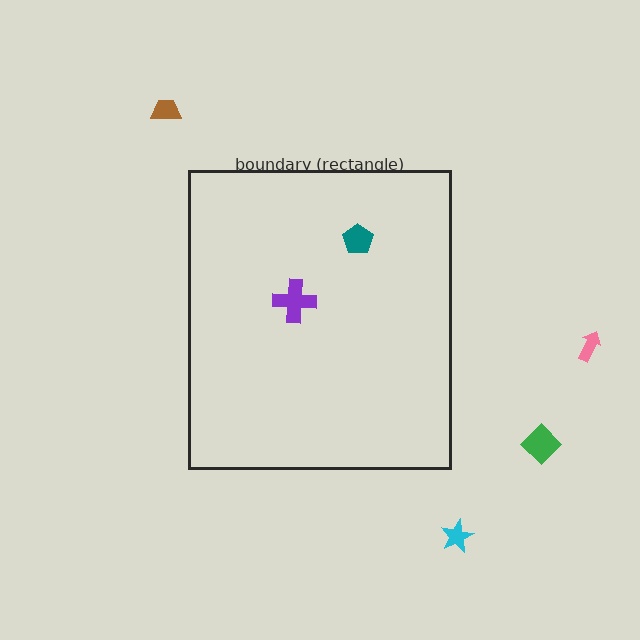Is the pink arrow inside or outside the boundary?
Outside.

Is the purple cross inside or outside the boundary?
Inside.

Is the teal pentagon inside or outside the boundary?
Inside.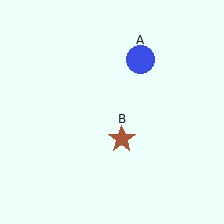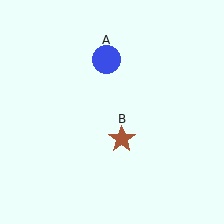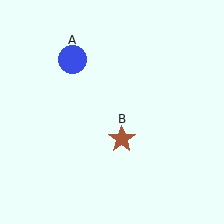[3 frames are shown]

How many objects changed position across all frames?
1 object changed position: blue circle (object A).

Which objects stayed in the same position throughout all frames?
Brown star (object B) remained stationary.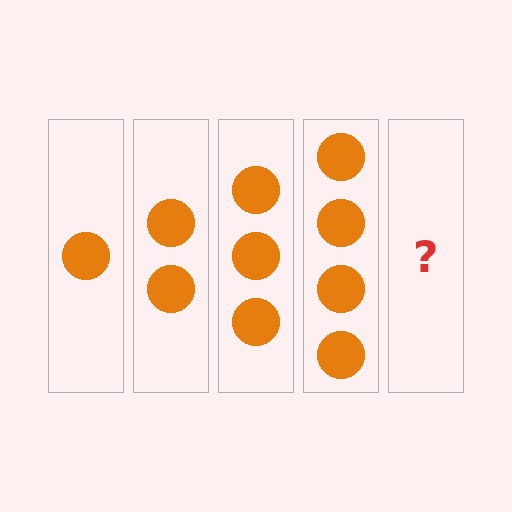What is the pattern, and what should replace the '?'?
The pattern is that each step adds one more circle. The '?' should be 5 circles.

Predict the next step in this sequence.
The next step is 5 circles.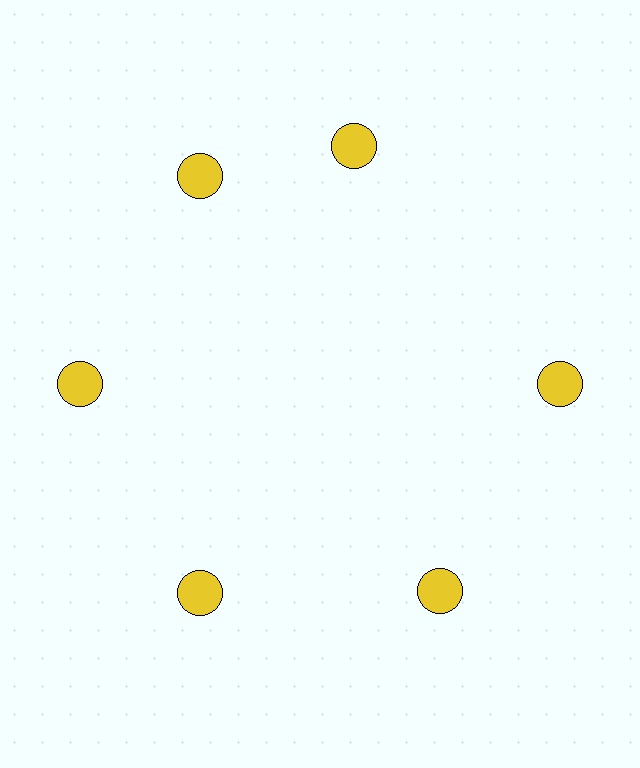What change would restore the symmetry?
The symmetry would be restored by rotating it back into even spacing with its neighbors so that all 6 circles sit at equal angles and equal distance from the center.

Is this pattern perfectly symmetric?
No. The 6 yellow circles are arranged in a ring, but one element near the 1 o'clock position is rotated out of alignment along the ring, breaking the 6-fold rotational symmetry.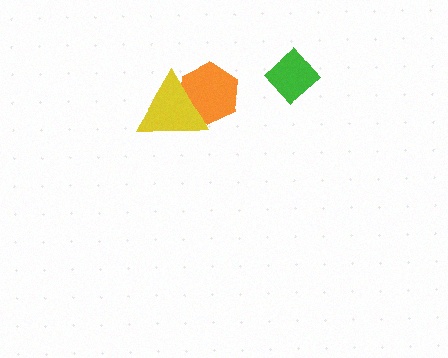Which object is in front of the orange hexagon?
The yellow triangle is in front of the orange hexagon.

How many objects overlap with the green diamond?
0 objects overlap with the green diamond.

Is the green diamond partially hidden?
No, no other shape covers it.